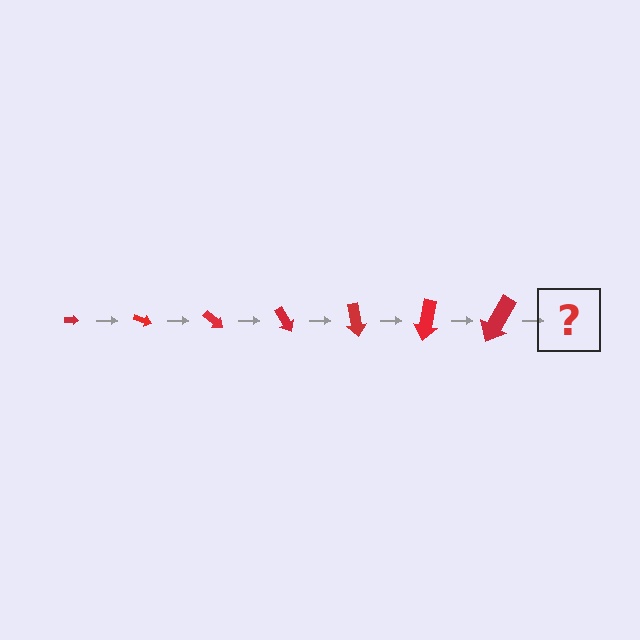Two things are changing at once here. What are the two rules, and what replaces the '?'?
The two rules are that the arrow grows larger each step and it rotates 20 degrees each step. The '?' should be an arrow, larger than the previous one and rotated 140 degrees from the start.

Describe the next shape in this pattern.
It should be an arrow, larger than the previous one and rotated 140 degrees from the start.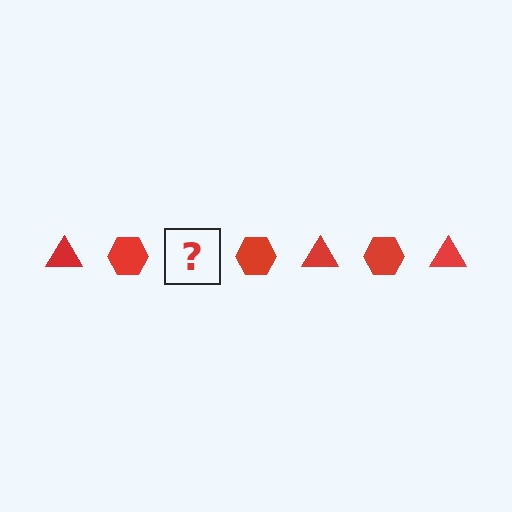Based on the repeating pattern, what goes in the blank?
The blank should be a red triangle.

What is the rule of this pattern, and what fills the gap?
The rule is that the pattern cycles through triangle, hexagon shapes in red. The gap should be filled with a red triangle.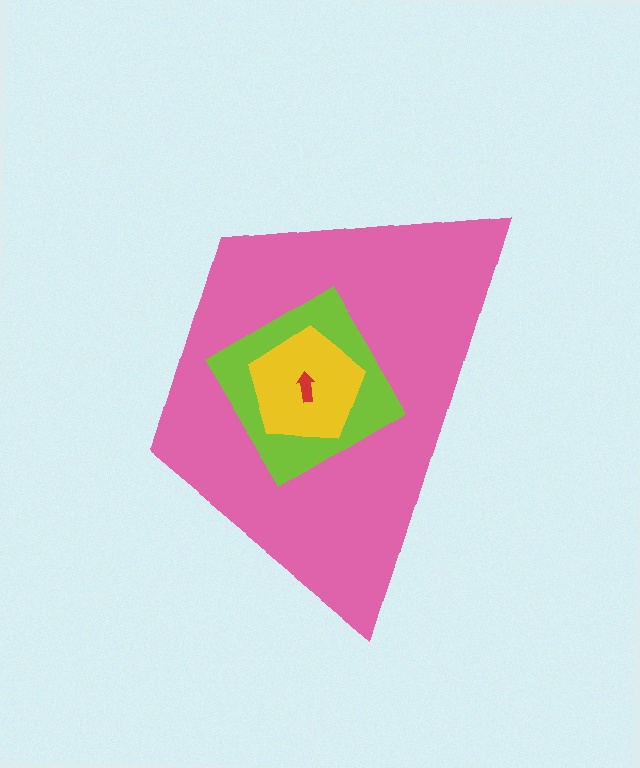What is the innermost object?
The red arrow.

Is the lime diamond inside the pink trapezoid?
Yes.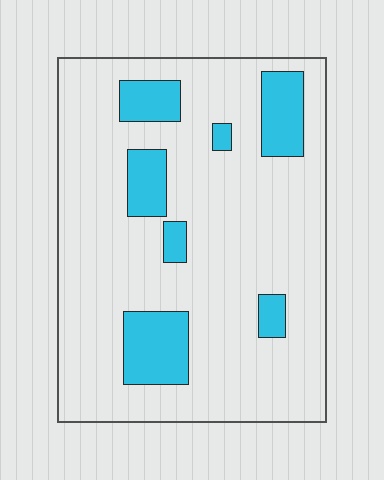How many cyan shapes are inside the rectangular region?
7.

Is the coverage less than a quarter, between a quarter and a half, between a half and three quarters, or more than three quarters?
Less than a quarter.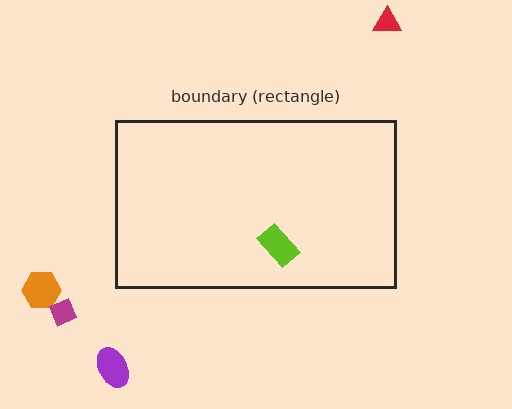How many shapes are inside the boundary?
1 inside, 4 outside.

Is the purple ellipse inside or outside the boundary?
Outside.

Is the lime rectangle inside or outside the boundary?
Inside.